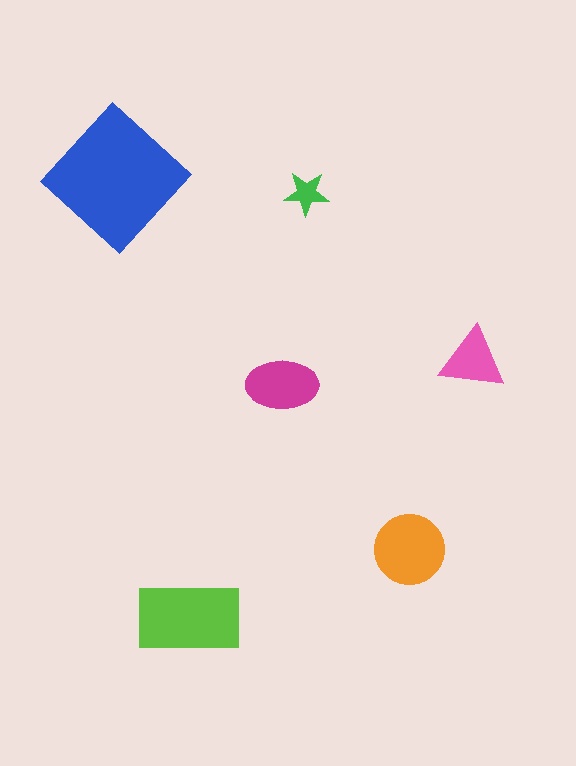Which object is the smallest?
The green star.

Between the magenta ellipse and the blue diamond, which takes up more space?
The blue diamond.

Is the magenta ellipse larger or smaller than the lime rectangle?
Smaller.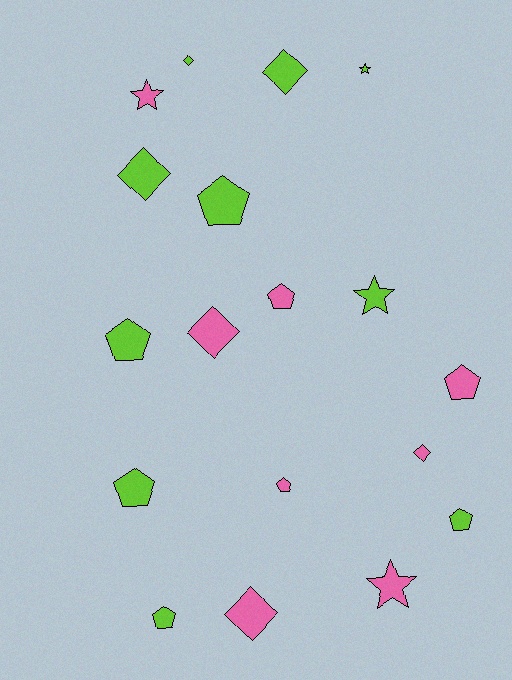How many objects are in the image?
There are 18 objects.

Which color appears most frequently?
Lime, with 10 objects.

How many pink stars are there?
There are 2 pink stars.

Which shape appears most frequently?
Pentagon, with 8 objects.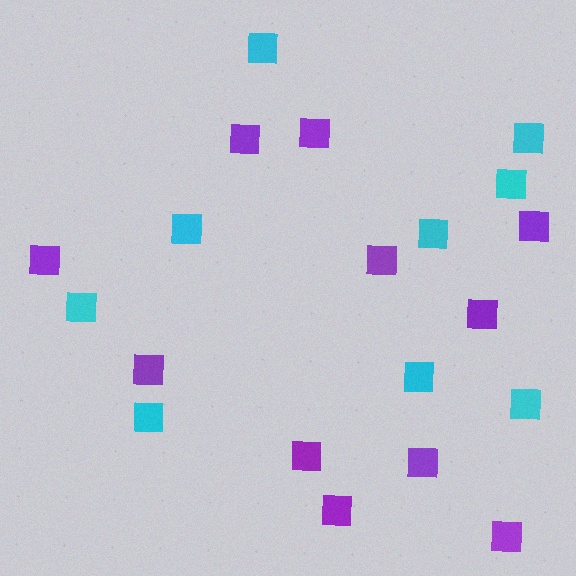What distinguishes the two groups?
There are 2 groups: one group of purple squares (11) and one group of cyan squares (9).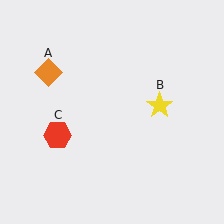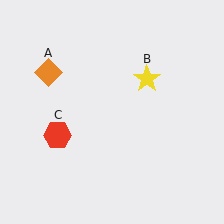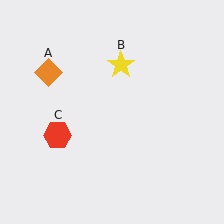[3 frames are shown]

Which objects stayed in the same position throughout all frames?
Orange diamond (object A) and red hexagon (object C) remained stationary.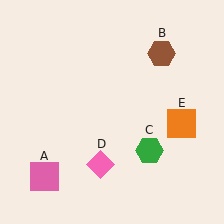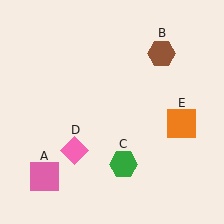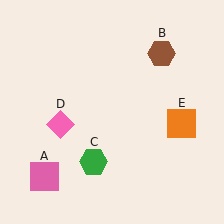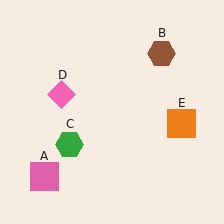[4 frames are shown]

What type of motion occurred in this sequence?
The green hexagon (object C), pink diamond (object D) rotated clockwise around the center of the scene.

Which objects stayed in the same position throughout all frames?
Pink square (object A) and brown hexagon (object B) and orange square (object E) remained stationary.